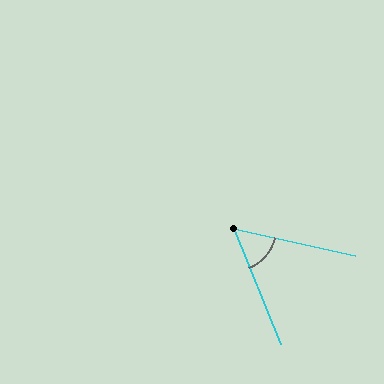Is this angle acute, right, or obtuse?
It is acute.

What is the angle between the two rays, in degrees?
Approximately 56 degrees.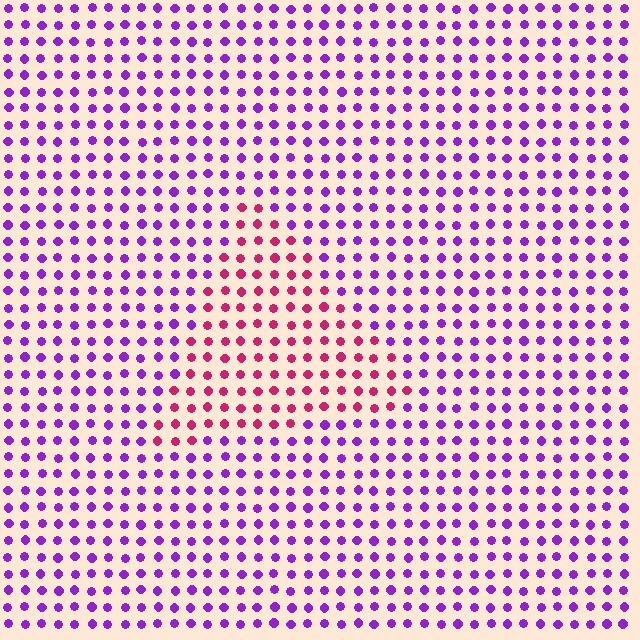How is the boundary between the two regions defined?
The boundary is defined purely by a slight shift in hue (about 53 degrees). Spacing, size, and orientation are identical on both sides.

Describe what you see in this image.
The image is filled with small purple elements in a uniform arrangement. A triangle-shaped region is visible where the elements are tinted to a slightly different hue, forming a subtle color boundary.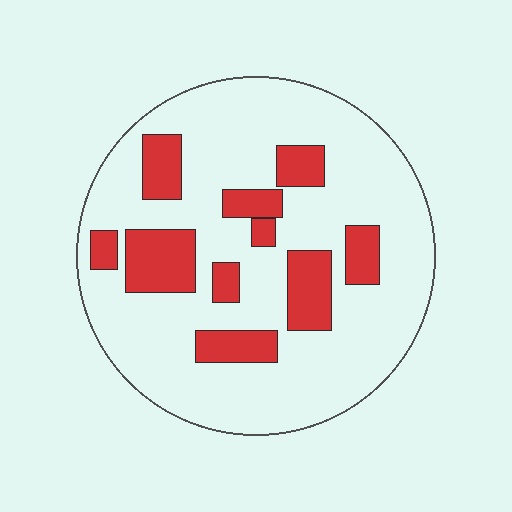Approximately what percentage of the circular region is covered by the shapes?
Approximately 20%.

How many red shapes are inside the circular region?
10.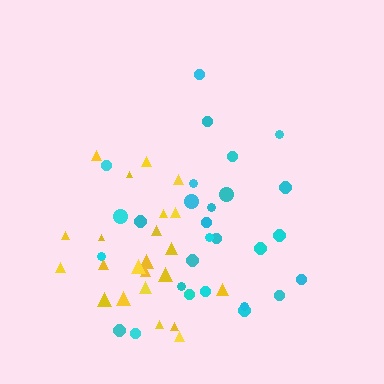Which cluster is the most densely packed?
Yellow.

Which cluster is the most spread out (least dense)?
Cyan.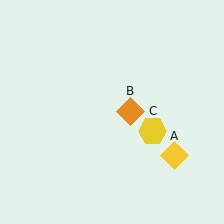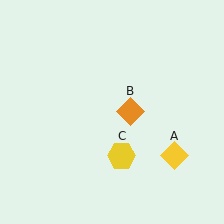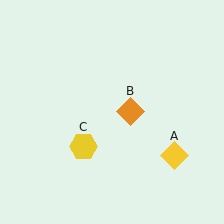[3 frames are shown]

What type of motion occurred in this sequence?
The yellow hexagon (object C) rotated clockwise around the center of the scene.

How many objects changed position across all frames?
1 object changed position: yellow hexagon (object C).